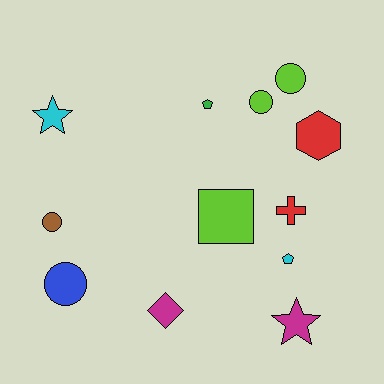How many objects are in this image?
There are 12 objects.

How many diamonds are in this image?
There is 1 diamond.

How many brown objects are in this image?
There is 1 brown object.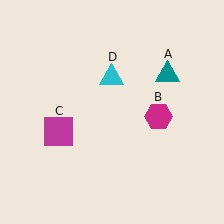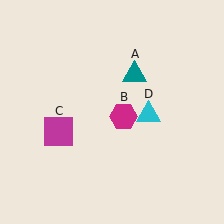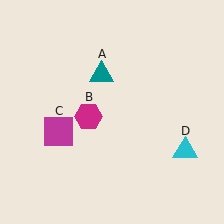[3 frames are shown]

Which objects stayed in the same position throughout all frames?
Magenta square (object C) remained stationary.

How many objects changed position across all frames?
3 objects changed position: teal triangle (object A), magenta hexagon (object B), cyan triangle (object D).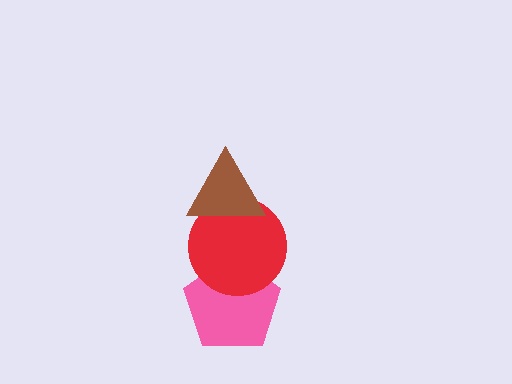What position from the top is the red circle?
The red circle is 2nd from the top.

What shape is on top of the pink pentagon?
The red circle is on top of the pink pentagon.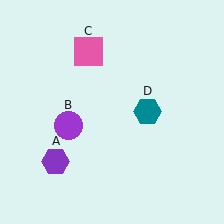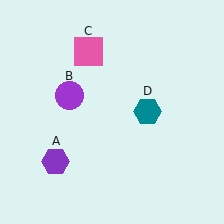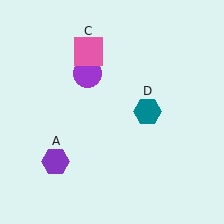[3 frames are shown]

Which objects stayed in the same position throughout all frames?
Purple hexagon (object A) and pink square (object C) and teal hexagon (object D) remained stationary.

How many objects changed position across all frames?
1 object changed position: purple circle (object B).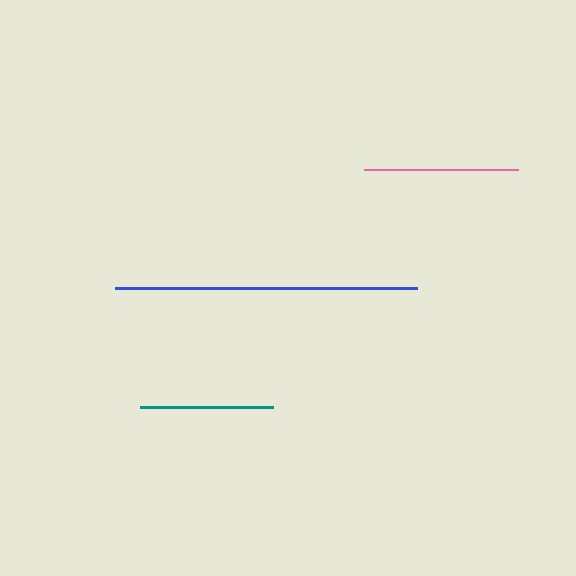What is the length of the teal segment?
The teal segment is approximately 134 pixels long.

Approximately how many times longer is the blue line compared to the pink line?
The blue line is approximately 2.0 times the length of the pink line.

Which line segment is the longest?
The blue line is the longest at approximately 302 pixels.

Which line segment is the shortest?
The teal line is the shortest at approximately 134 pixels.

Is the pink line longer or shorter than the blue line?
The blue line is longer than the pink line.